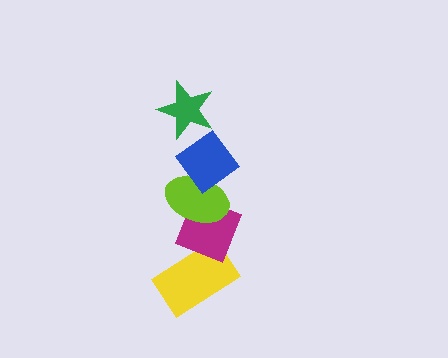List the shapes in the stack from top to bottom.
From top to bottom: the green star, the blue diamond, the lime ellipse, the magenta diamond, the yellow rectangle.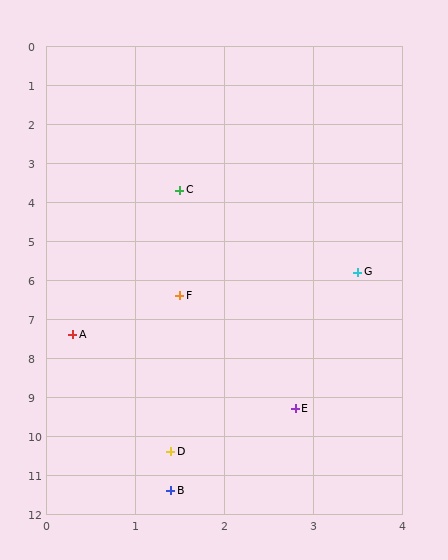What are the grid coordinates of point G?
Point G is at approximately (3.5, 5.8).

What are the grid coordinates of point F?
Point F is at approximately (1.5, 6.4).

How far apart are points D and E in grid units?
Points D and E are about 1.8 grid units apart.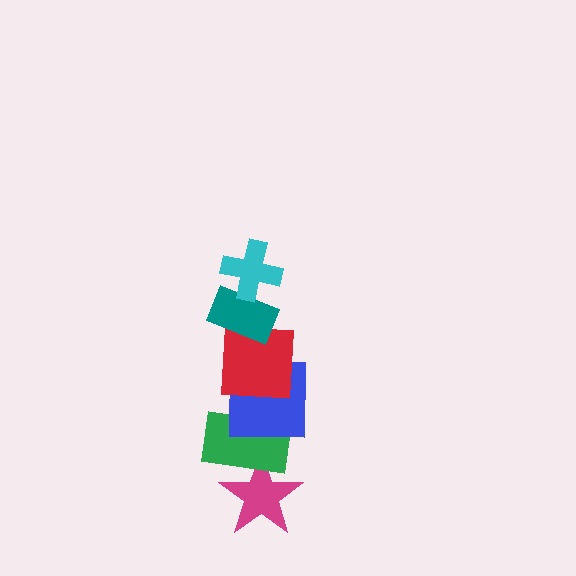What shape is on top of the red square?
The teal rectangle is on top of the red square.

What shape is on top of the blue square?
The red square is on top of the blue square.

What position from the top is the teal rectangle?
The teal rectangle is 2nd from the top.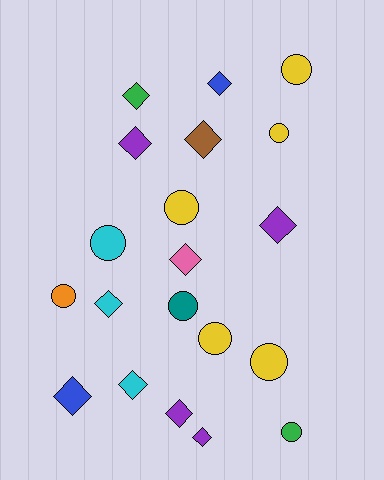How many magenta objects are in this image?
There are no magenta objects.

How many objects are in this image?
There are 20 objects.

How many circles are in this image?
There are 9 circles.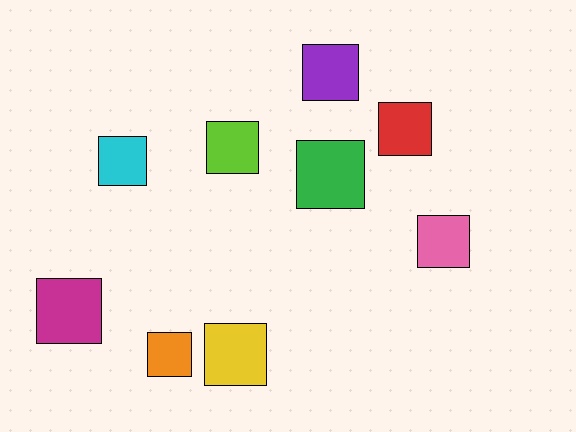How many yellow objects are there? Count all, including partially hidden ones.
There is 1 yellow object.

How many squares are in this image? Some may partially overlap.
There are 9 squares.